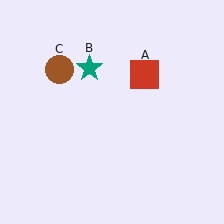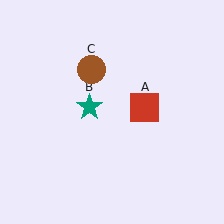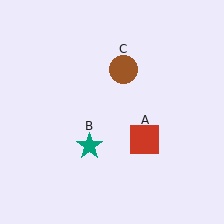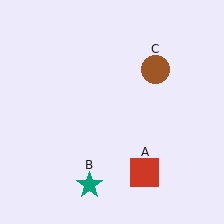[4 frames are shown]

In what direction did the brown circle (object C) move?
The brown circle (object C) moved right.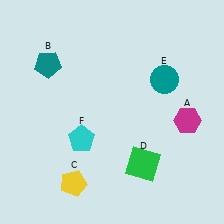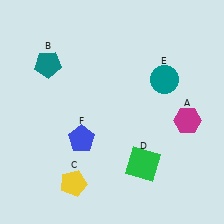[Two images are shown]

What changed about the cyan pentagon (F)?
In Image 1, F is cyan. In Image 2, it changed to blue.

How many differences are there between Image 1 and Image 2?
There is 1 difference between the two images.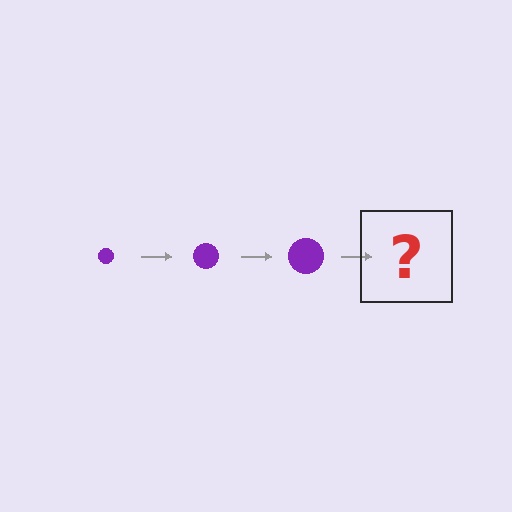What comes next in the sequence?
The next element should be a purple circle, larger than the previous one.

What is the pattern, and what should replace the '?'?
The pattern is that the circle gets progressively larger each step. The '?' should be a purple circle, larger than the previous one.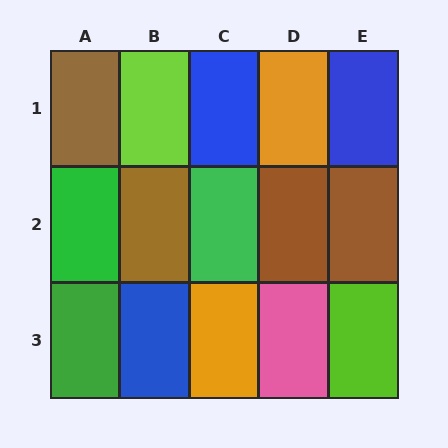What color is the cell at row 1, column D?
Orange.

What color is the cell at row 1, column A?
Brown.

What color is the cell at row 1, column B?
Lime.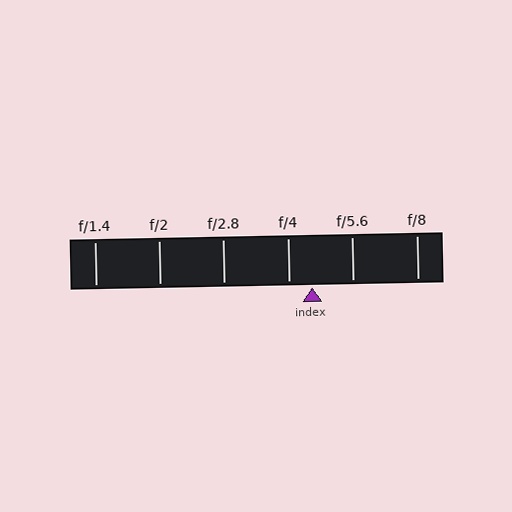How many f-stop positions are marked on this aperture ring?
There are 6 f-stop positions marked.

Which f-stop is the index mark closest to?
The index mark is closest to f/4.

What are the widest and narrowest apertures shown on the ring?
The widest aperture shown is f/1.4 and the narrowest is f/8.